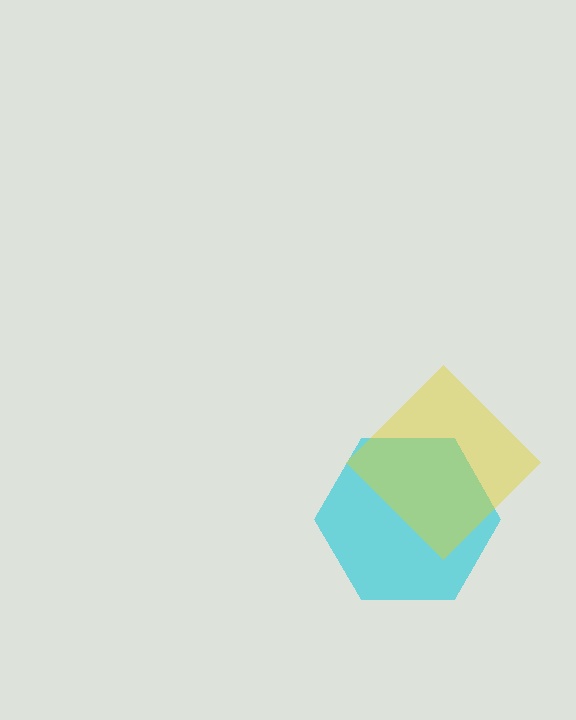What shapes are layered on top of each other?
The layered shapes are: a cyan hexagon, a yellow diamond.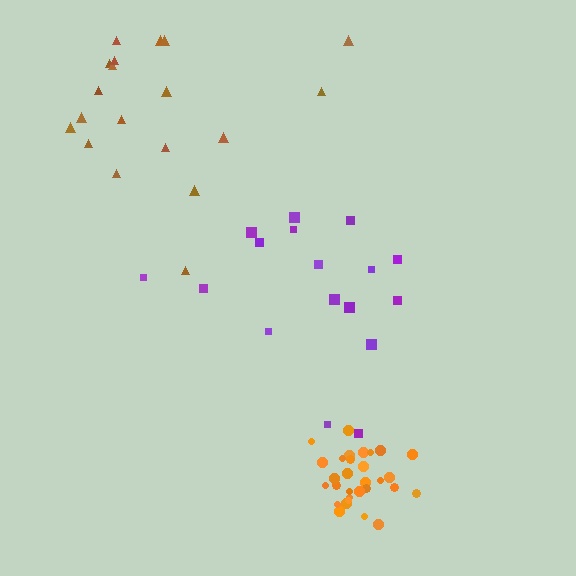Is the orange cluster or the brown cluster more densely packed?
Orange.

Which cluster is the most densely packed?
Orange.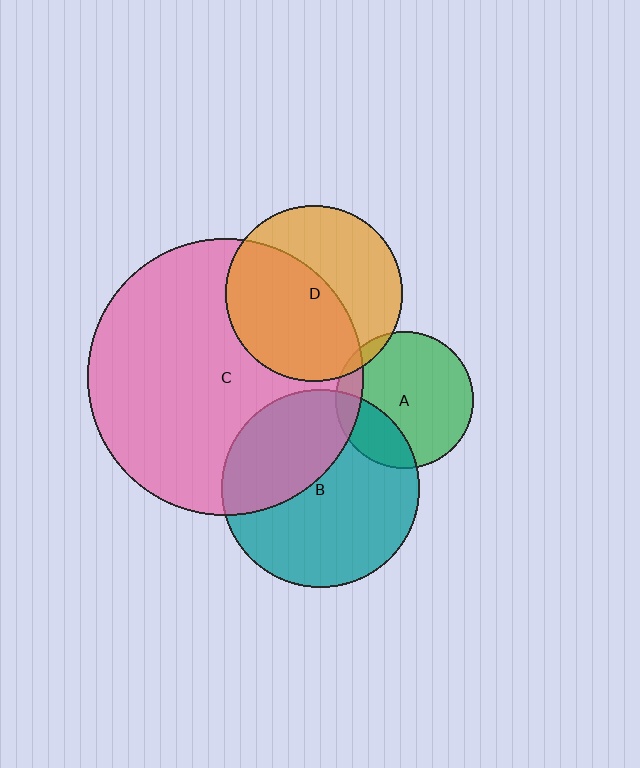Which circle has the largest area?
Circle C (pink).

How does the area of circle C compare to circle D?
Approximately 2.4 times.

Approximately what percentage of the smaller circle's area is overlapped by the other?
Approximately 10%.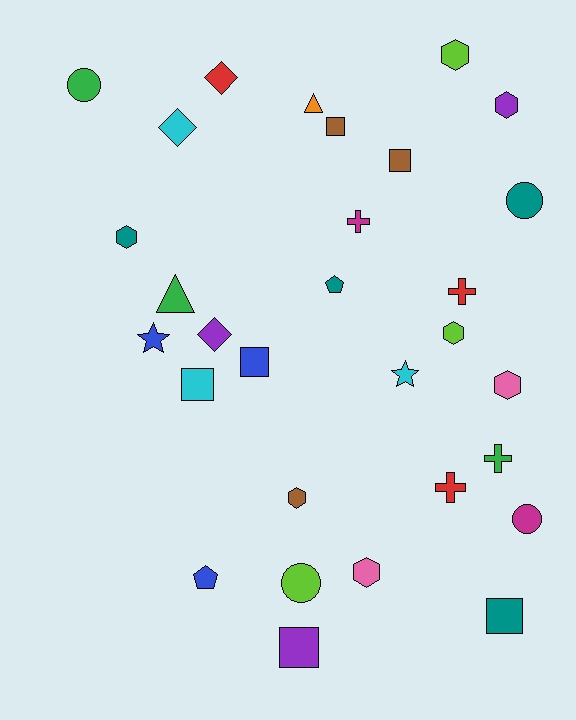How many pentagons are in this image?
There are 2 pentagons.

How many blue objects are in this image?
There are 3 blue objects.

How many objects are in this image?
There are 30 objects.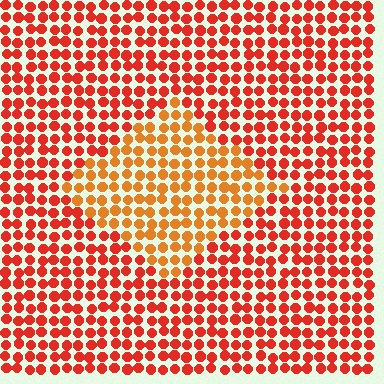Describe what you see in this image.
The image is filled with small red elements in a uniform arrangement. A diamond-shaped region is visible where the elements are tinted to a slightly different hue, forming a subtle color boundary.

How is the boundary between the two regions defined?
The boundary is defined purely by a slight shift in hue (about 27 degrees). Spacing, size, and orientation are identical on both sides.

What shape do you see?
I see a diamond.